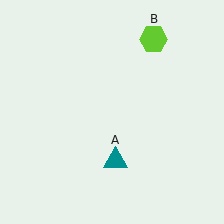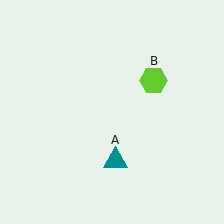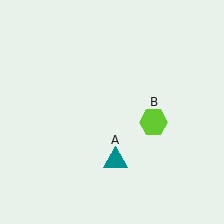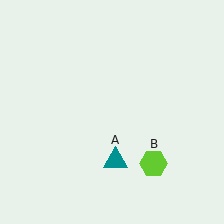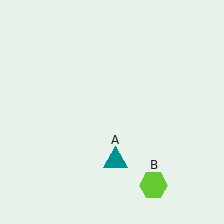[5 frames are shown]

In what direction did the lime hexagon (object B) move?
The lime hexagon (object B) moved down.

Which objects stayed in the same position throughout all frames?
Teal triangle (object A) remained stationary.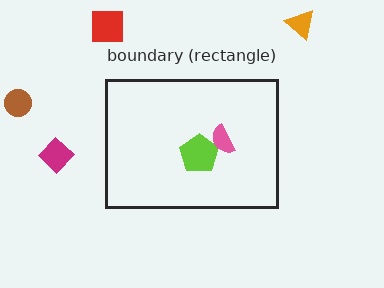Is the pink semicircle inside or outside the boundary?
Inside.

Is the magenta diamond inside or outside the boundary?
Outside.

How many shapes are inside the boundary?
2 inside, 4 outside.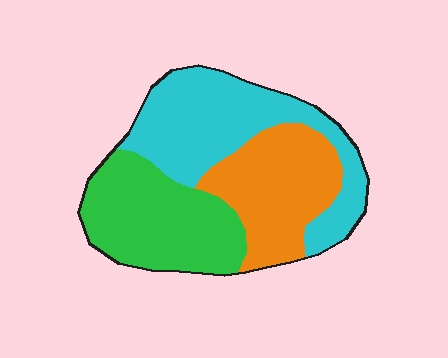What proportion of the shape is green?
Green takes up between a sixth and a third of the shape.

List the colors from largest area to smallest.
From largest to smallest: cyan, green, orange.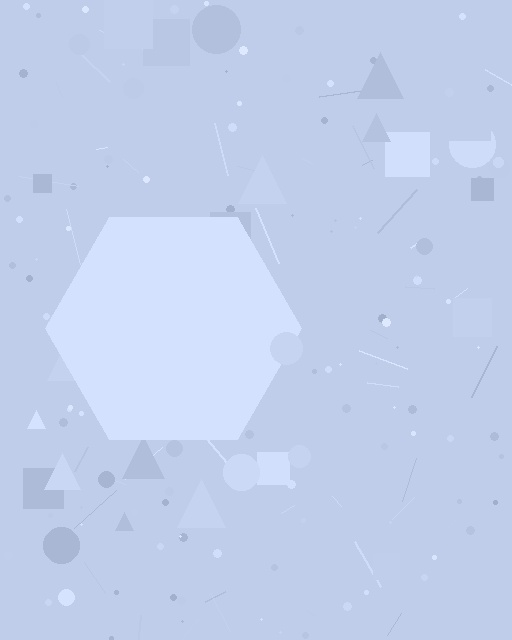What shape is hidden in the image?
A hexagon is hidden in the image.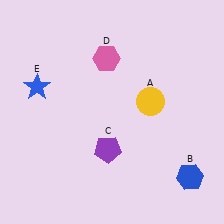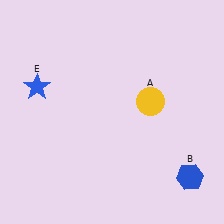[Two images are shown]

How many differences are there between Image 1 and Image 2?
There are 2 differences between the two images.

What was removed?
The pink hexagon (D), the purple pentagon (C) were removed in Image 2.